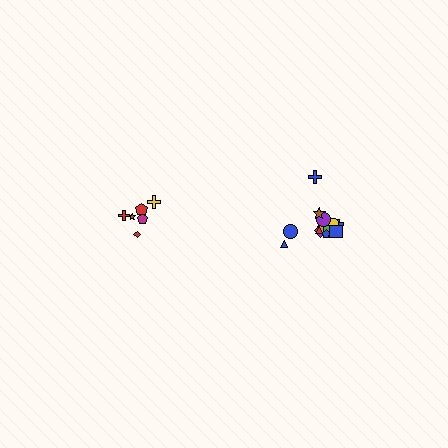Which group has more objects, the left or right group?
The right group.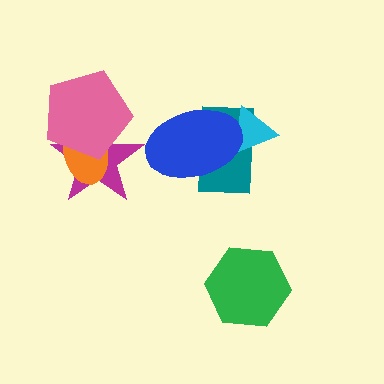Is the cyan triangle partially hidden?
Yes, it is partially covered by another shape.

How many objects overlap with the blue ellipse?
2 objects overlap with the blue ellipse.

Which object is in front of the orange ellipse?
The pink pentagon is in front of the orange ellipse.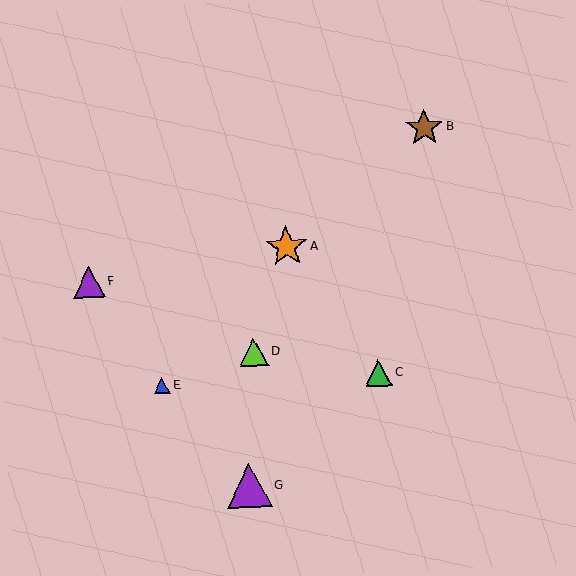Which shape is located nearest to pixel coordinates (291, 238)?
The orange star (labeled A) at (286, 247) is nearest to that location.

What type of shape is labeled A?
Shape A is an orange star.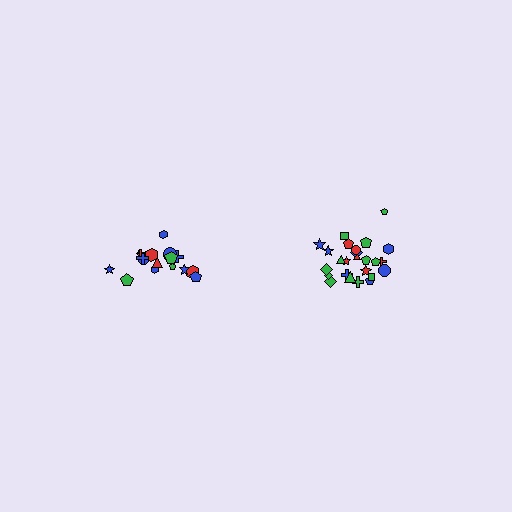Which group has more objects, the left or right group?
The right group.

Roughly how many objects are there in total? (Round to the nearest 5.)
Roughly 45 objects in total.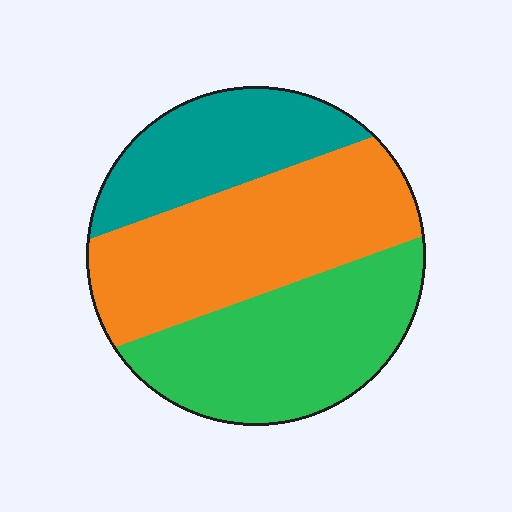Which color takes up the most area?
Orange, at roughly 40%.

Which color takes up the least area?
Teal, at roughly 25%.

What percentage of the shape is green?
Green covers roughly 35% of the shape.